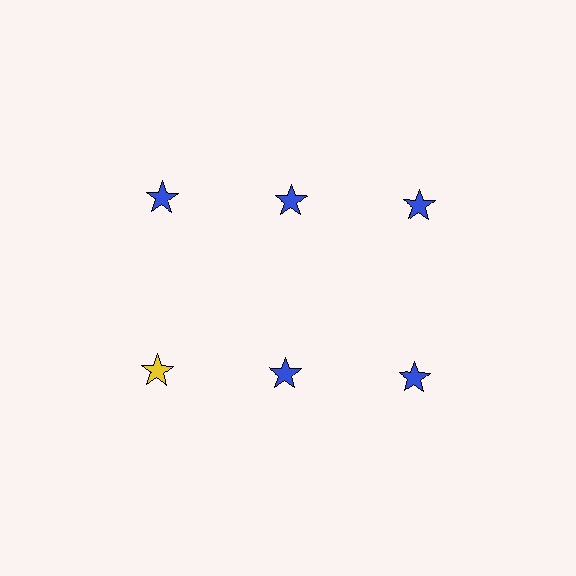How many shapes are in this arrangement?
There are 6 shapes arranged in a grid pattern.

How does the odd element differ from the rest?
It has a different color: yellow instead of blue.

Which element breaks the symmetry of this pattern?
The yellow star in the second row, leftmost column breaks the symmetry. All other shapes are blue stars.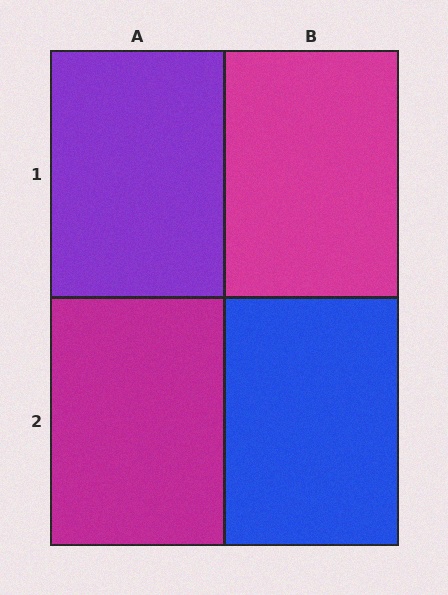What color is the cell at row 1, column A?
Purple.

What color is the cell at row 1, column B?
Magenta.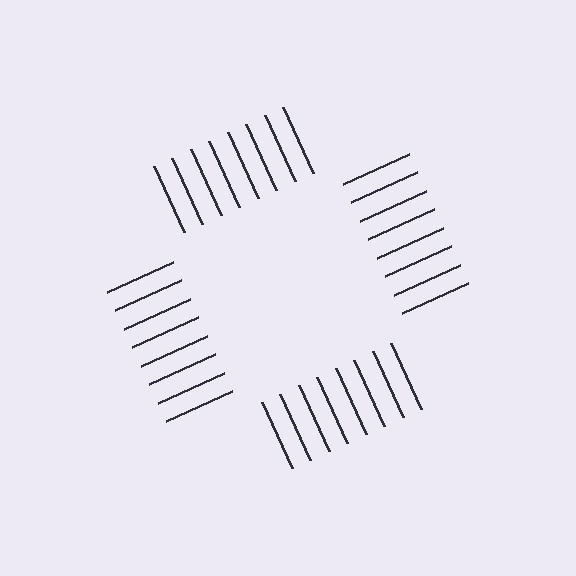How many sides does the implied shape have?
4 sides — the line-ends trace a square.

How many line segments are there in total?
32 — 8 along each of the 4 edges.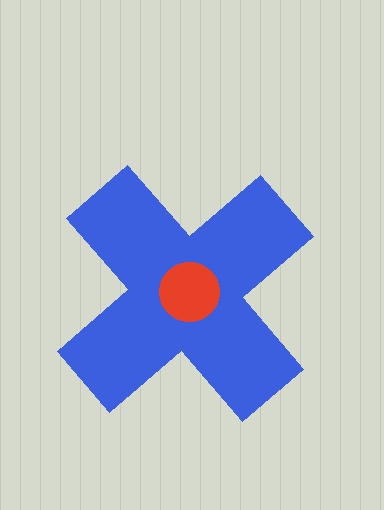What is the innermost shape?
The red circle.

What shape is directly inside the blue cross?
The red circle.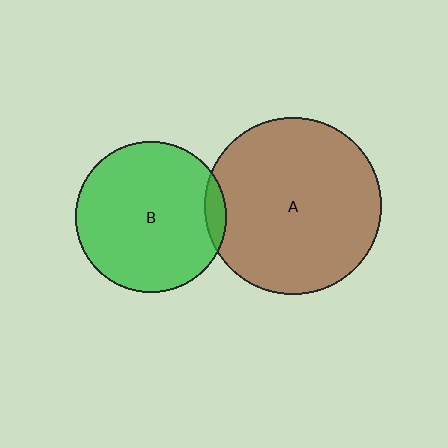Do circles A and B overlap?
Yes.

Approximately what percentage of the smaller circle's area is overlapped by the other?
Approximately 5%.